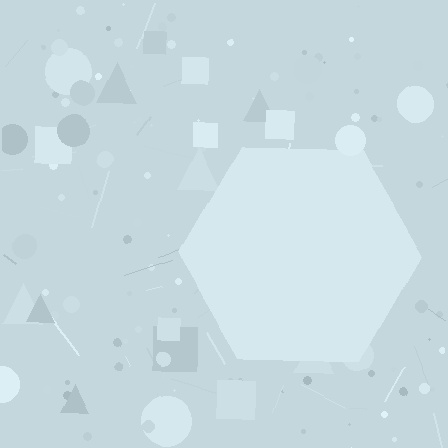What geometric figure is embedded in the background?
A hexagon is embedded in the background.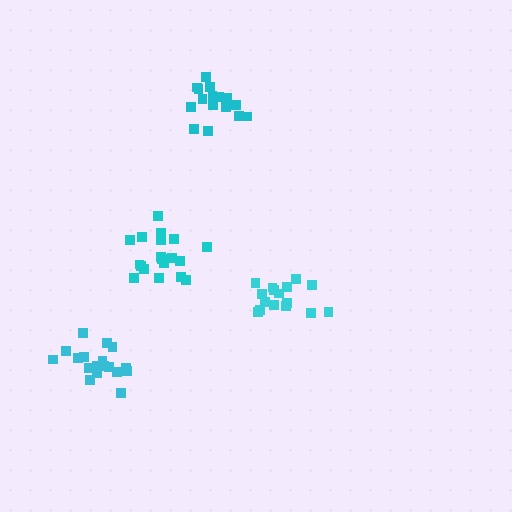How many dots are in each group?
Group 1: 19 dots, Group 2: 18 dots, Group 3: 16 dots, Group 4: 16 dots (69 total).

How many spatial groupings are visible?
There are 4 spatial groupings.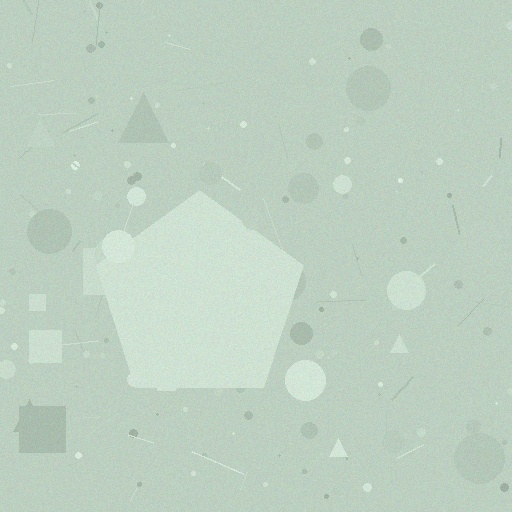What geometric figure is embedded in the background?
A pentagon is embedded in the background.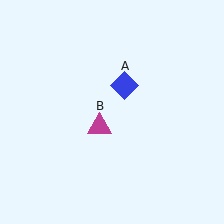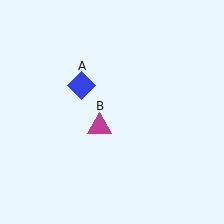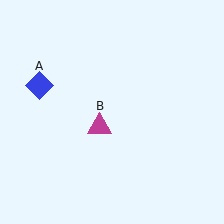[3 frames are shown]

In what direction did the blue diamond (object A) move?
The blue diamond (object A) moved left.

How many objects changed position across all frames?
1 object changed position: blue diamond (object A).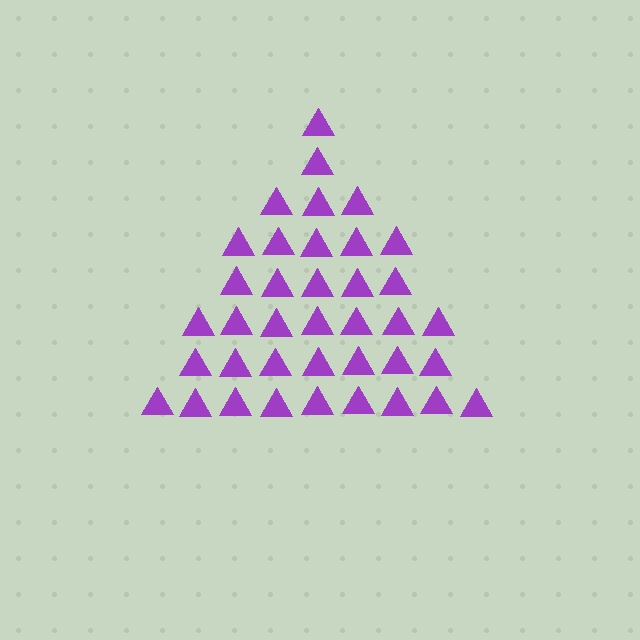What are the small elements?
The small elements are triangles.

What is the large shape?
The large shape is a triangle.